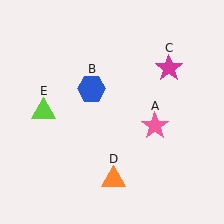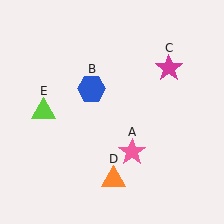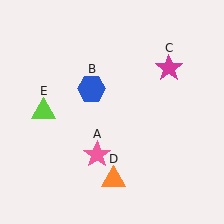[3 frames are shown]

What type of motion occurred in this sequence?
The pink star (object A) rotated clockwise around the center of the scene.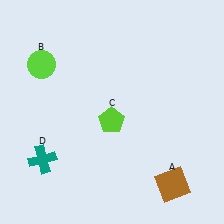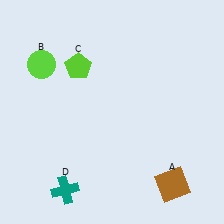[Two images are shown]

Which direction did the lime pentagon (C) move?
The lime pentagon (C) moved up.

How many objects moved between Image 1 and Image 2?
2 objects moved between the two images.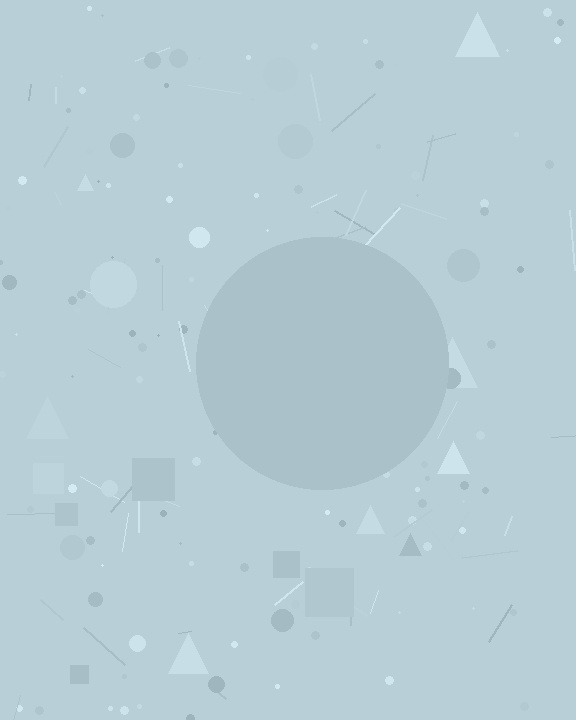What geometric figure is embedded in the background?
A circle is embedded in the background.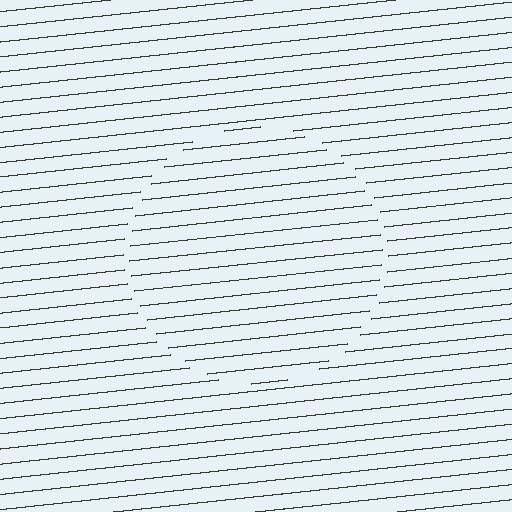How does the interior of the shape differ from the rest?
The interior of the shape contains the same grating, shifted by half a period — the contour is defined by the phase discontinuity where line-ends from the inner and outer gratings abut.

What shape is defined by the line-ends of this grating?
An illusory circle. The interior of the shape contains the same grating, shifted by half a period — the contour is defined by the phase discontinuity where line-ends from the inner and outer gratings abut.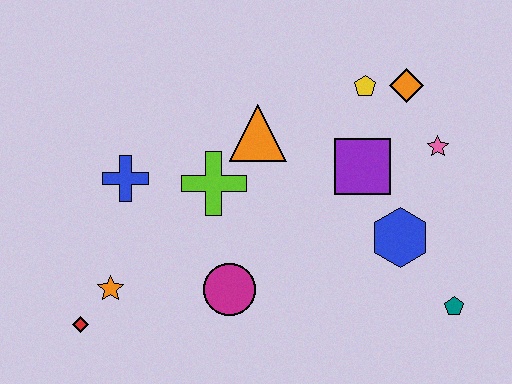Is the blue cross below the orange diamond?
Yes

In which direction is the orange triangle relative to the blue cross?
The orange triangle is to the right of the blue cross.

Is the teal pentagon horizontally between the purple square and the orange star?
No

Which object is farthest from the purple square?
The red diamond is farthest from the purple square.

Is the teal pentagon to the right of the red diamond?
Yes